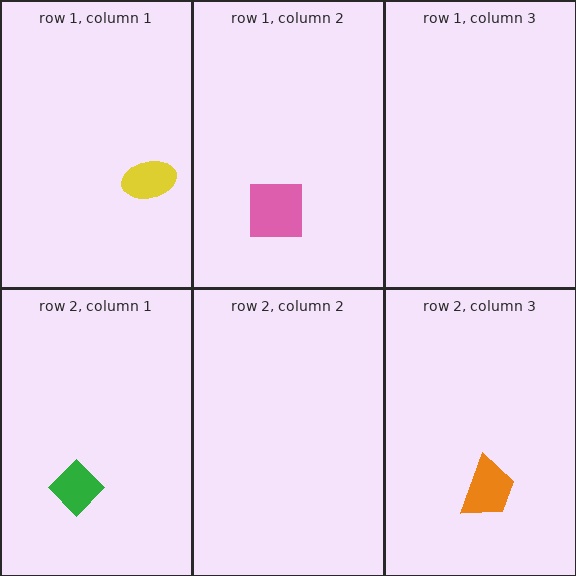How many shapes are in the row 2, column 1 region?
1.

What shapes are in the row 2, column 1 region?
The green diamond.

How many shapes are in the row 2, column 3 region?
1.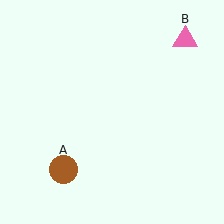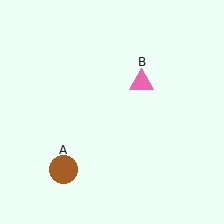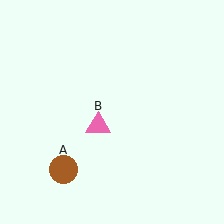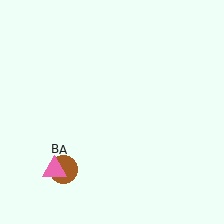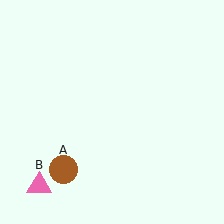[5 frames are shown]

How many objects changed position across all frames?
1 object changed position: pink triangle (object B).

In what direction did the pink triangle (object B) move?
The pink triangle (object B) moved down and to the left.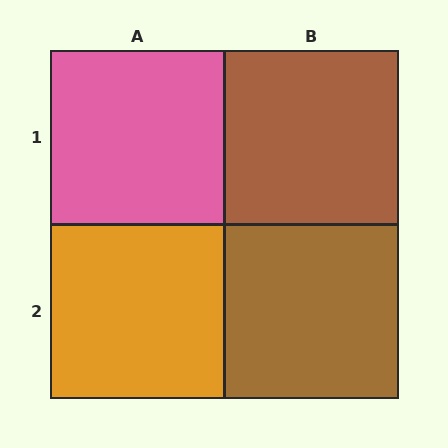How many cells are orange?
1 cell is orange.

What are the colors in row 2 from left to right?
Orange, brown.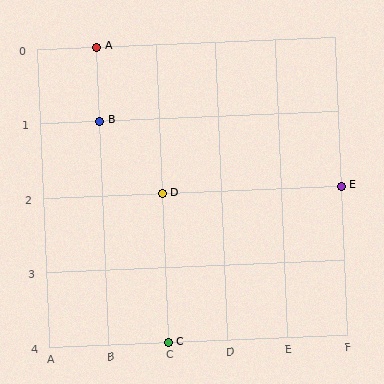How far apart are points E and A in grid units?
Points E and A are 4 columns and 2 rows apart (about 4.5 grid units diagonally).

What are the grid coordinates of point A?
Point A is at grid coordinates (B, 0).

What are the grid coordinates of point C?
Point C is at grid coordinates (C, 4).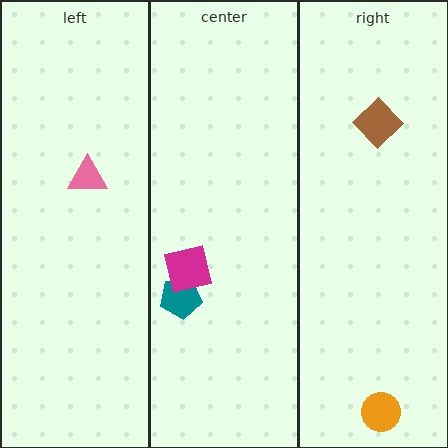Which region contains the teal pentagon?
The center region.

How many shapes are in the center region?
2.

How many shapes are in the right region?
2.